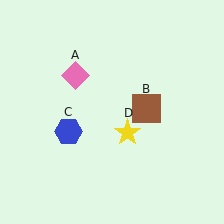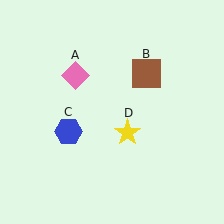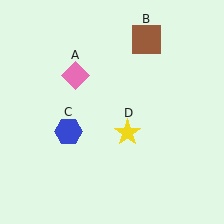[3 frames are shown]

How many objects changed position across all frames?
1 object changed position: brown square (object B).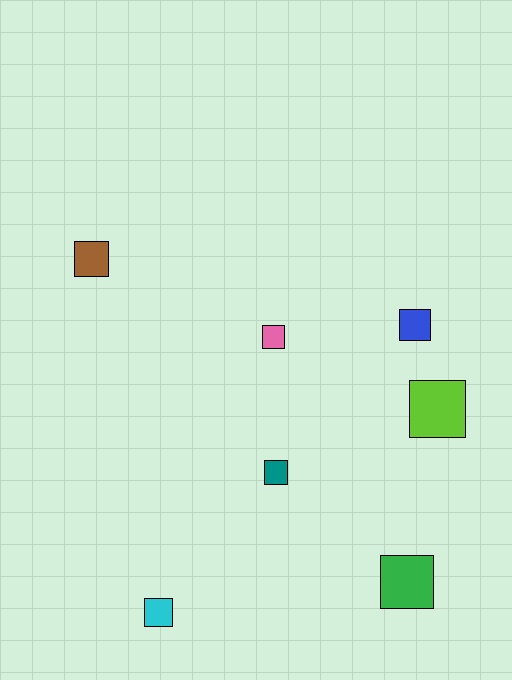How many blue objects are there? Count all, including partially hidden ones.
There is 1 blue object.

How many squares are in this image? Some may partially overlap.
There are 7 squares.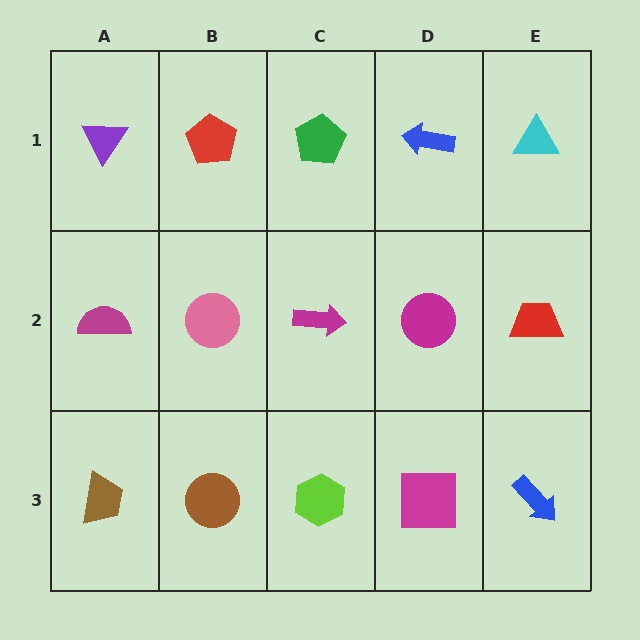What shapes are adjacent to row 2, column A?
A purple triangle (row 1, column A), a brown trapezoid (row 3, column A), a pink circle (row 2, column B).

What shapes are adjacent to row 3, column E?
A red trapezoid (row 2, column E), a magenta square (row 3, column D).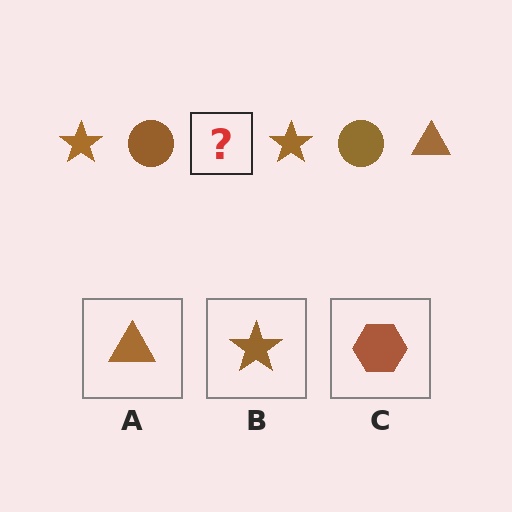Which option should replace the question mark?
Option A.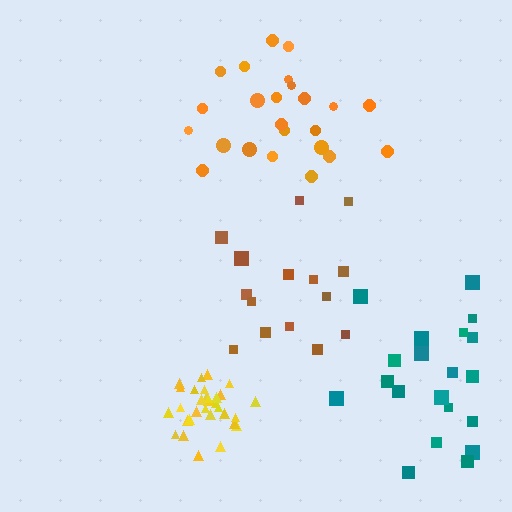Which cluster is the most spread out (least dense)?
Brown.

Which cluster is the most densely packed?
Yellow.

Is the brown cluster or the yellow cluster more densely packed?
Yellow.